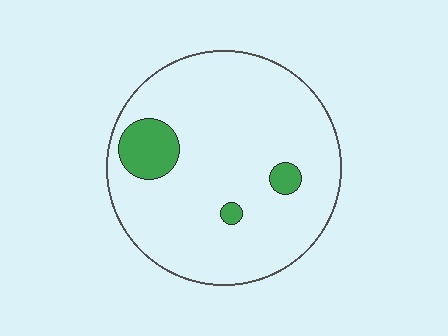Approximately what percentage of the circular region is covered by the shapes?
Approximately 10%.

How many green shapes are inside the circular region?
3.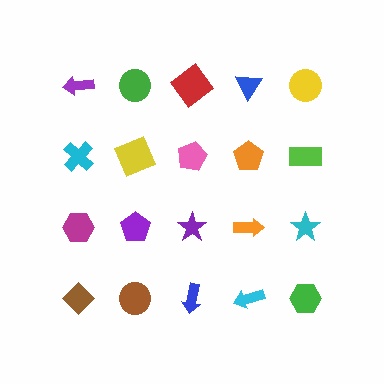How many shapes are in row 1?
5 shapes.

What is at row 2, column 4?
An orange pentagon.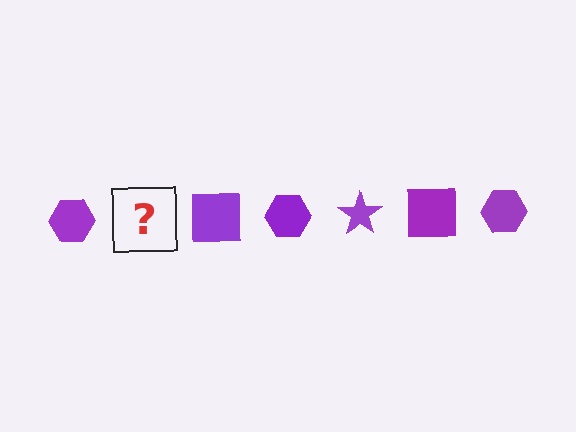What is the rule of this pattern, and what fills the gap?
The rule is that the pattern cycles through hexagon, star, square shapes in purple. The gap should be filled with a purple star.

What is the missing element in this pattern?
The missing element is a purple star.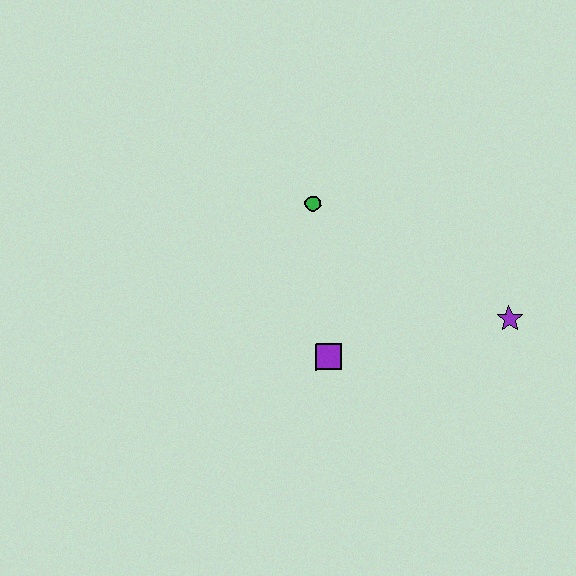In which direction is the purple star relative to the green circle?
The purple star is to the right of the green circle.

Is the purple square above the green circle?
No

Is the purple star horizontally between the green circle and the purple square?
No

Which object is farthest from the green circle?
The purple star is farthest from the green circle.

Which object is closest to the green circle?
The purple square is closest to the green circle.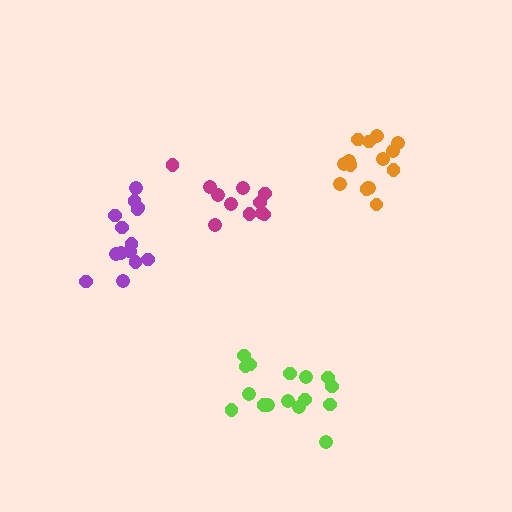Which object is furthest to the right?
The orange cluster is rightmost.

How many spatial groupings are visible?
There are 4 spatial groupings.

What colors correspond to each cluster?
The clusters are colored: purple, lime, orange, magenta.